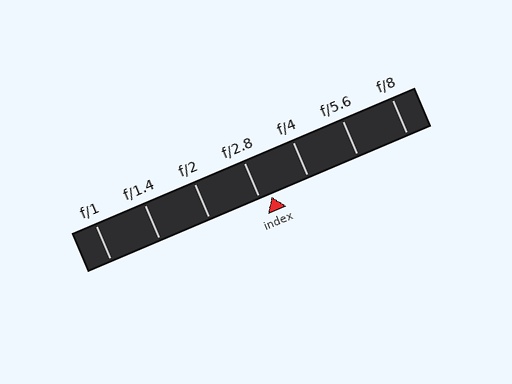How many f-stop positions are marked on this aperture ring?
There are 7 f-stop positions marked.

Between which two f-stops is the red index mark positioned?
The index mark is between f/2.8 and f/4.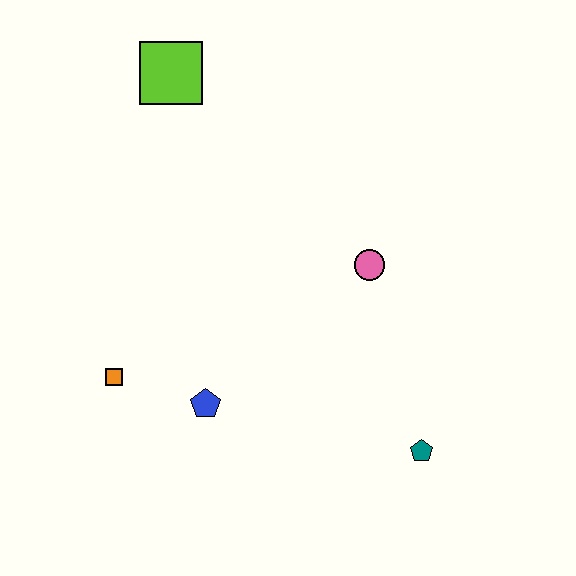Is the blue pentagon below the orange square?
Yes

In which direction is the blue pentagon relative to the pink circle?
The blue pentagon is to the left of the pink circle.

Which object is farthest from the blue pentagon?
The lime square is farthest from the blue pentagon.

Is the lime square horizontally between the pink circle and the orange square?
Yes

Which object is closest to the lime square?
The pink circle is closest to the lime square.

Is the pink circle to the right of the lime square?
Yes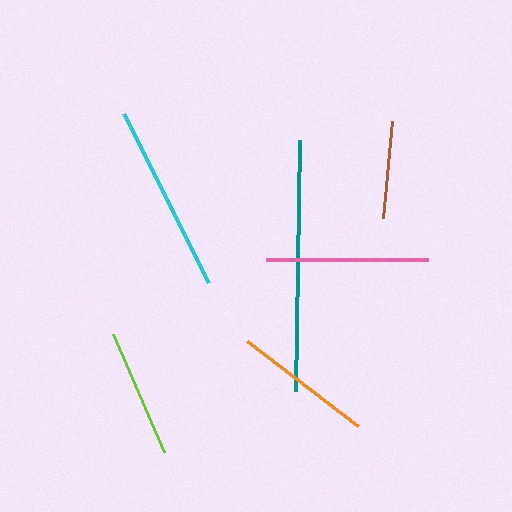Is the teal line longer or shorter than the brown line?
The teal line is longer than the brown line.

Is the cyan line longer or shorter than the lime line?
The cyan line is longer than the lime line.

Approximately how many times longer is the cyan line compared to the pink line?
The cyan line is approximately 1.2 times the length of the pink line.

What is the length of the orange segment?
The orange segment is approximately 140 pixels long.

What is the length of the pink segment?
The pink segment is approximately 162 pixels long.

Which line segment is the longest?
The teal line is the longest at approximately 251 pixels.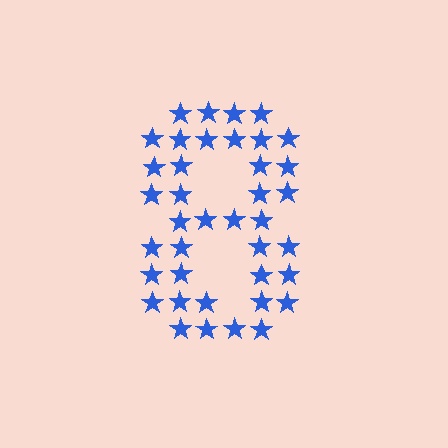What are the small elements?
The small elements are stars.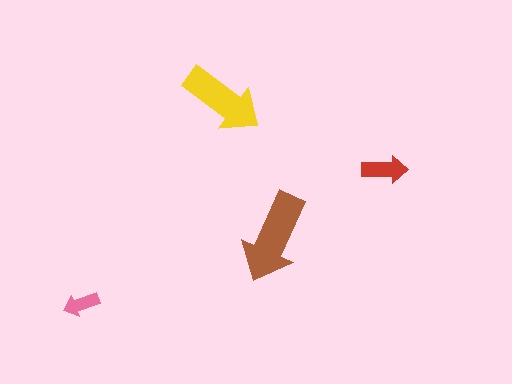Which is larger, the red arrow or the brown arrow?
The brown one.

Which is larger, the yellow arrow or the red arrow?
The yellow one.